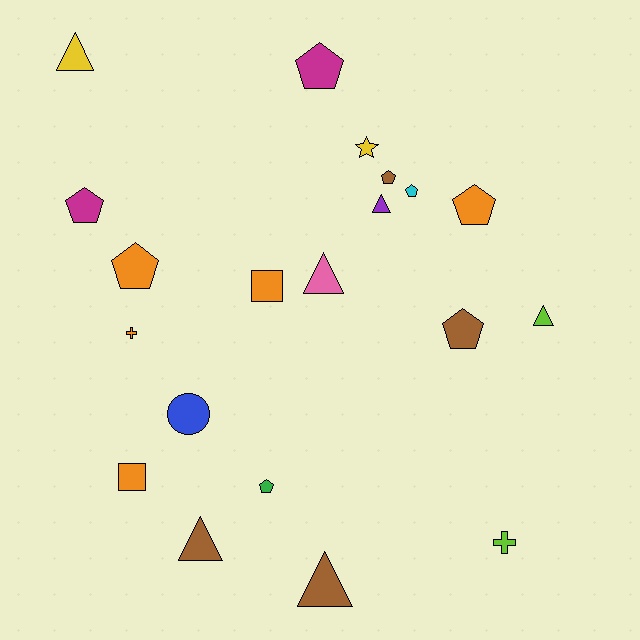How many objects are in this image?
There are 20 objects.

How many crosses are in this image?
There are 2 crosses.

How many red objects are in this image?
There are no red objects.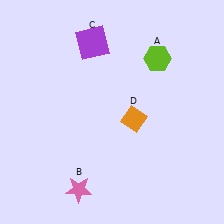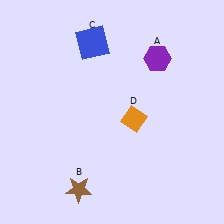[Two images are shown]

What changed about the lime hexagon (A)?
In Image 1, A is lime. In Image 2, it changed to purple.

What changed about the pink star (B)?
In Image 1, B is pink. In Image 2, it changed to brown.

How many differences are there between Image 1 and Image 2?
There are 3 differences between the two images.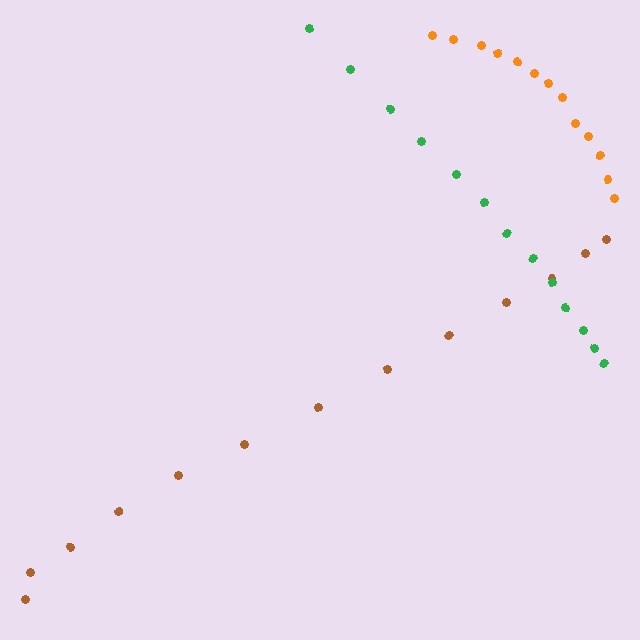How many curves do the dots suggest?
There are 3 distinct paths.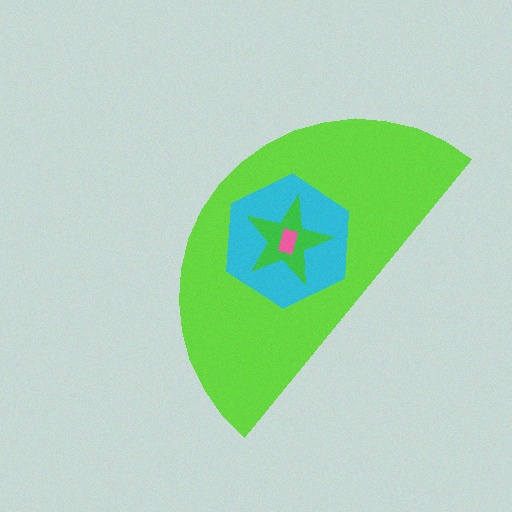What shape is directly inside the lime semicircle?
The cyan hexagon.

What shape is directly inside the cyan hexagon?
The green star.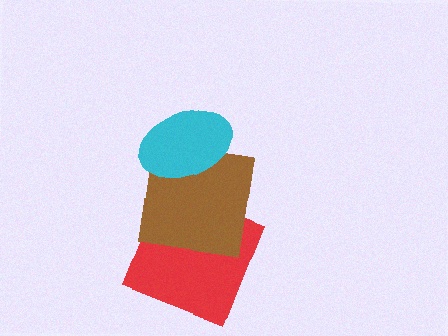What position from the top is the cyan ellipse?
The cyan ellipse is 1st from the top.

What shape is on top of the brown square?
The cyan ellipse is on top of the brown square.